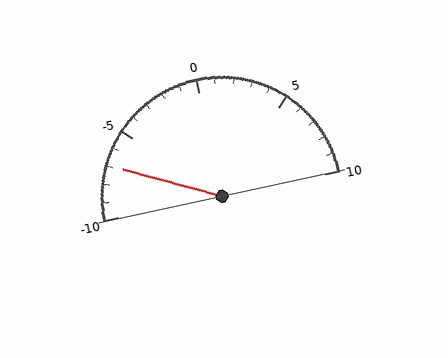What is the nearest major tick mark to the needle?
The nearest major tick mark is -5.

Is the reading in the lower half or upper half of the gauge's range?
The reading is in the lower half of the range (-10 to 10).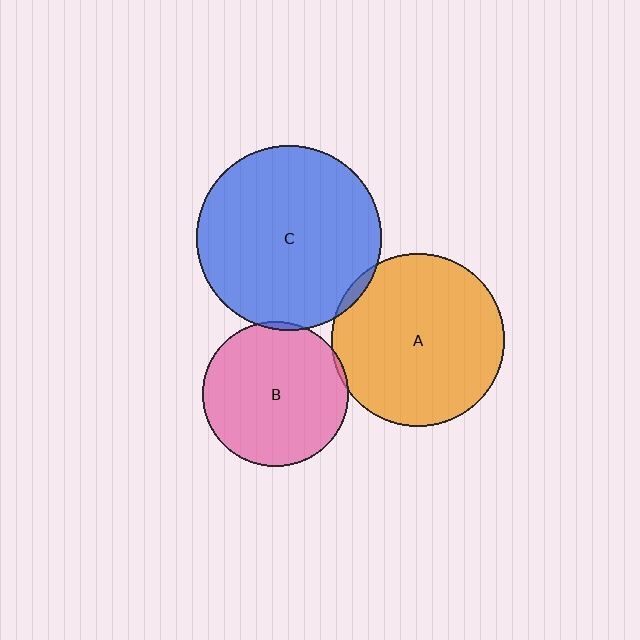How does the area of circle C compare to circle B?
Approximately 1.6 times.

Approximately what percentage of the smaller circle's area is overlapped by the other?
Approximately 5%.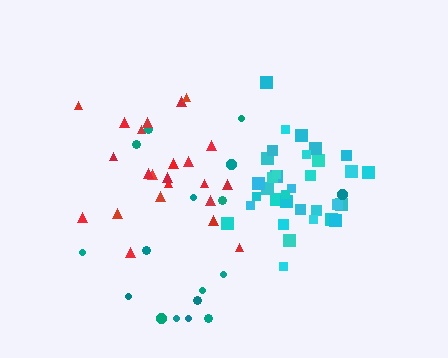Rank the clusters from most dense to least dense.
cyan, red, teal.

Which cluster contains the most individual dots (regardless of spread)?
Cyan (34).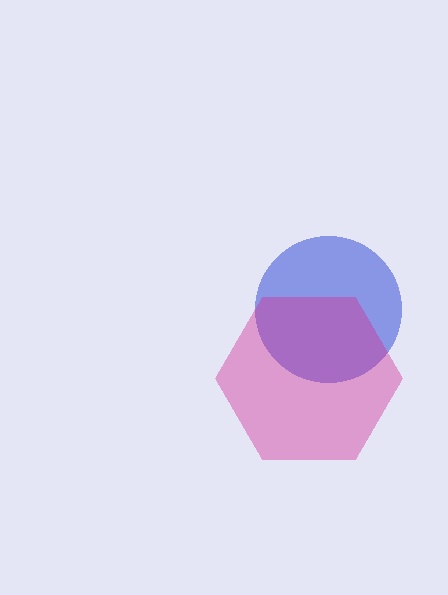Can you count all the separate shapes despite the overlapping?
Yes, there are 2 separate shapes.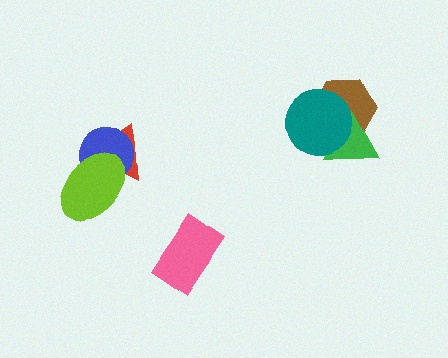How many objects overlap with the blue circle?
2 objects overlap with the blue circle.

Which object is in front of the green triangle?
The teal circle is in front of the green triangle.